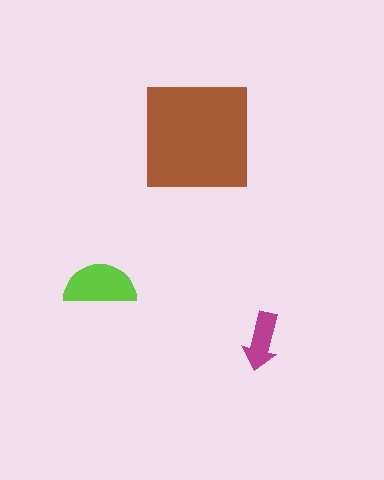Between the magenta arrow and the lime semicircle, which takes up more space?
The lime semicircle.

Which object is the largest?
The brown square.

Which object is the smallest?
The magenta arrow.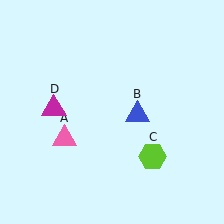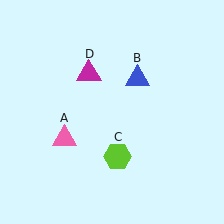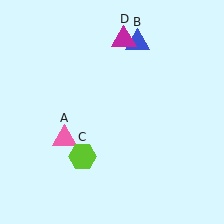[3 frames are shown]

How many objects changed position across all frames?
3 objects changed position: blue triangle (object B), lime hexagon (object C), magenta triangle (object D).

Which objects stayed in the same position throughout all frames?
Pink triangle (object A) remained stationary.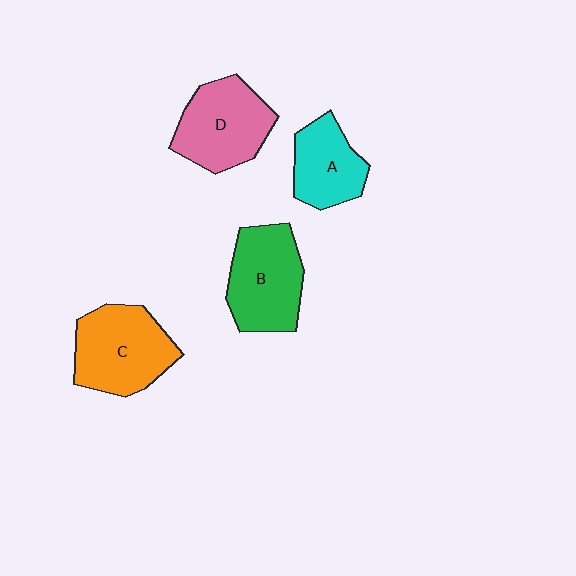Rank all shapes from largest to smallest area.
From largest to smallest: C (orange), B (green), D (pink), A (cyan).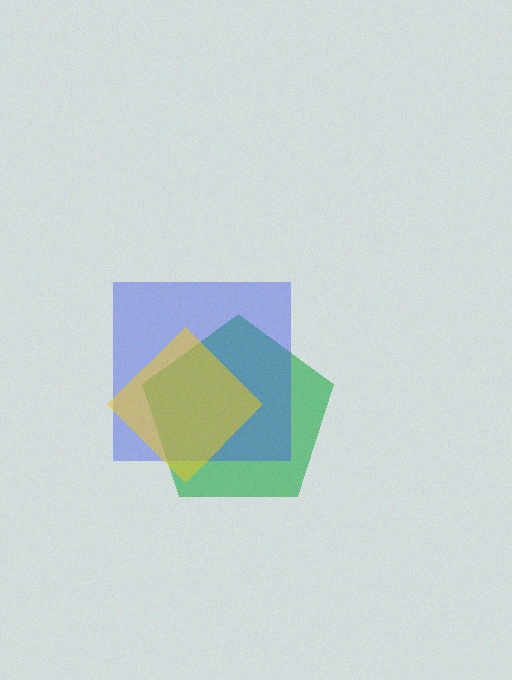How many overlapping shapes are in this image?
There are 3 overlapping shapes in the image.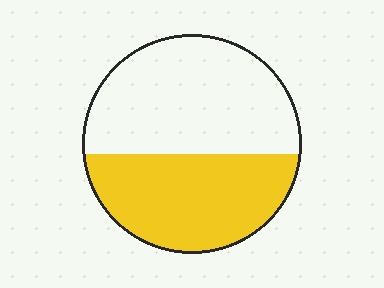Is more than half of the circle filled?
No.